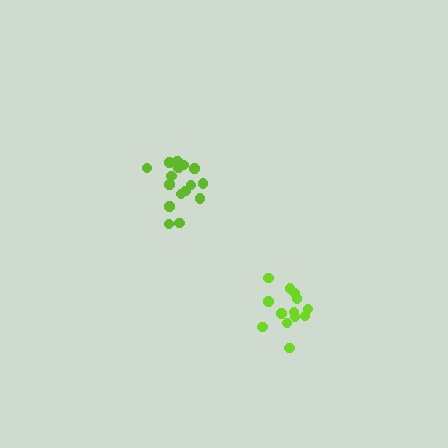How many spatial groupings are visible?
There are 2 spatial groupings.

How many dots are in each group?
Group 1: 13 dots, Group 2: 16 dots (29 total).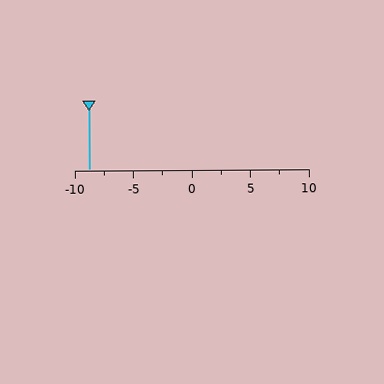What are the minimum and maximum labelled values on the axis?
The axis runs from -10 to 10.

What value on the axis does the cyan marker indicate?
The marker indicates approximately -8.8.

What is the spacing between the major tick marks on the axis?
The major ticks are spaced 5 apart.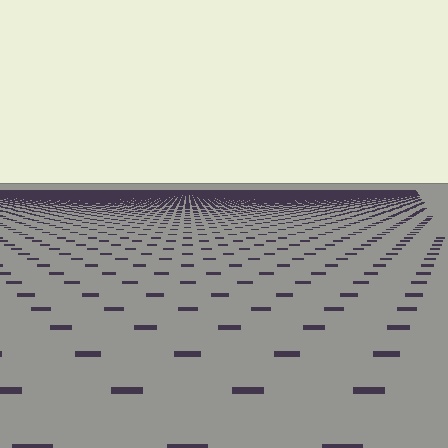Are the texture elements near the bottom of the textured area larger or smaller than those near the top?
Larger. Near the bottom, elements are closer to the viewer and appear at a bigger on-screen size.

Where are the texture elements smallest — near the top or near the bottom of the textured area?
Near the top.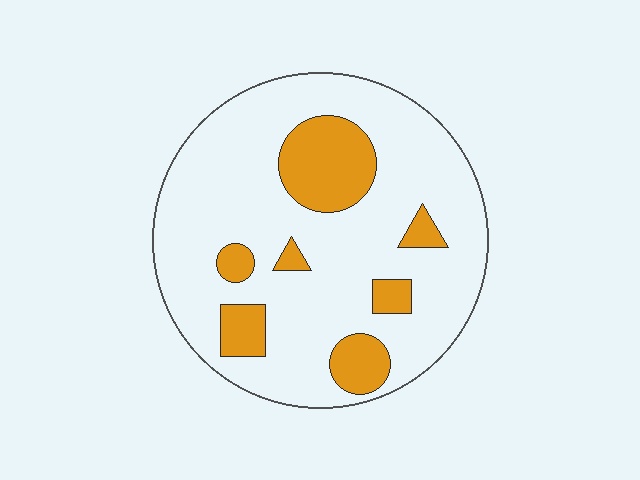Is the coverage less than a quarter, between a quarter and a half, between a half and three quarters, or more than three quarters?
Less than a quarter.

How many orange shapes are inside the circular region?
7.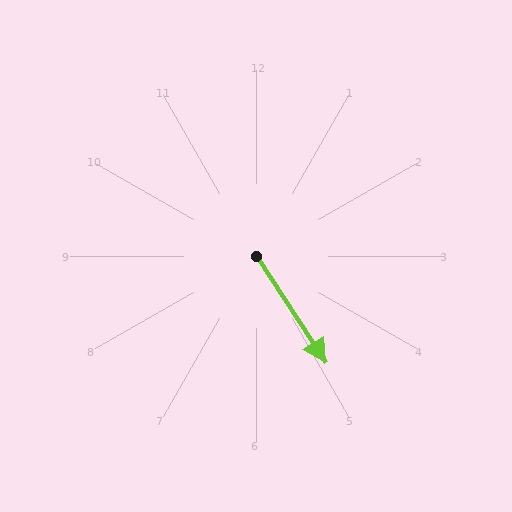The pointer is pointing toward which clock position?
Roughly 5 o'clock.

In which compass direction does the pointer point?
Southeast.